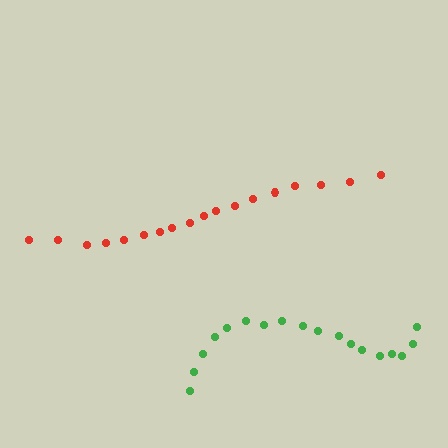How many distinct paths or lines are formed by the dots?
There are 2 distinct paths.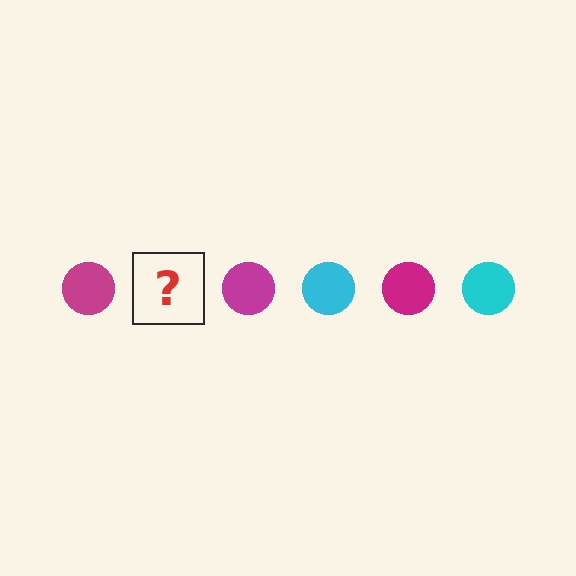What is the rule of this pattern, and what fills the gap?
The rule is that the pattern cycles through magenta, cyan circles. The gap should be filled with a cyan circle.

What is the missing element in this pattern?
The missing element is a cyan circle.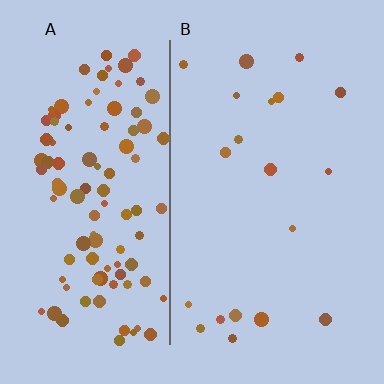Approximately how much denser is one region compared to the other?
Approximately 5.4× — region A over region B.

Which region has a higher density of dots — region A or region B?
A (the left).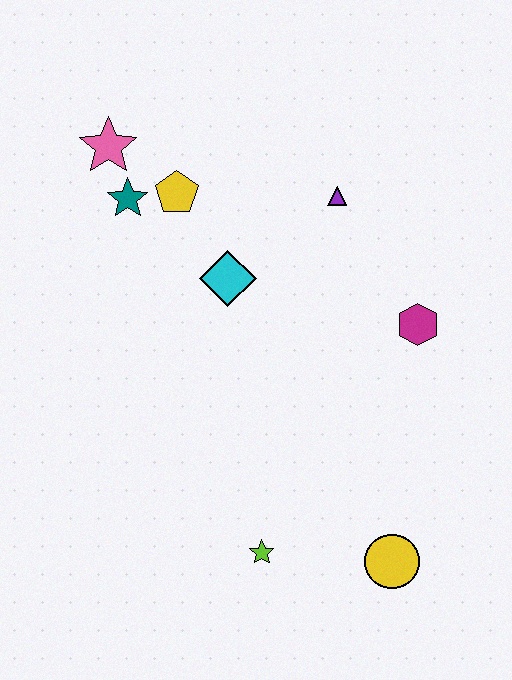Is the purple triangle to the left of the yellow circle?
Yes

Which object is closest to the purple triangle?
The cyan diamond is closest to the purple triangle.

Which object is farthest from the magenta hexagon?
The pink star is farthest from the magenta hexagon.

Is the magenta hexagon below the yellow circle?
No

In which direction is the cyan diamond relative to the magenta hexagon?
The cyan diamond is to the left of the magenta hexagon.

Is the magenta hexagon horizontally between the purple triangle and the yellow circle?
No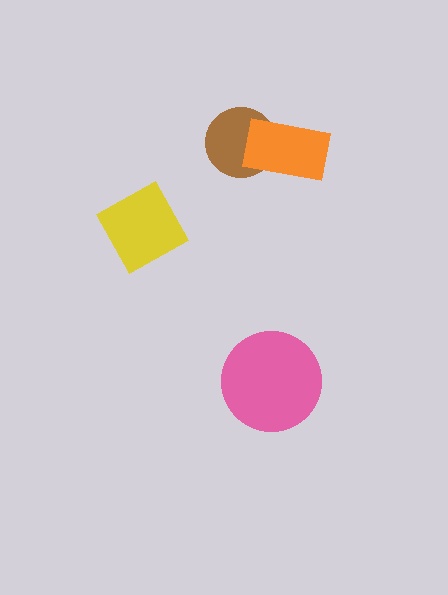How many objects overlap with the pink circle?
0 objects overlap with the pink circle.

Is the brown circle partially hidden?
Yes, it is partially covered by another shape.